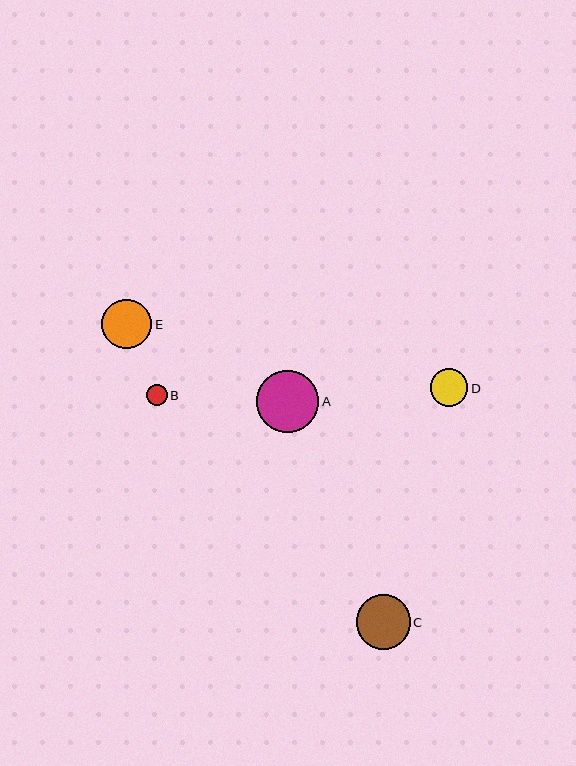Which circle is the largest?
Circle A is the largest with a size of approximately 62 pixels.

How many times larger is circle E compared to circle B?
Circle E is approximately 2.4 times the size of circle B.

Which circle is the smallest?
Circle B is the smallest with a size of approximately 20 pixels.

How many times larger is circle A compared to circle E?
Circle A is approximately 1.3 times the size of circle E.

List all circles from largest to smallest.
From largest to smallest: A, C, E, D, B.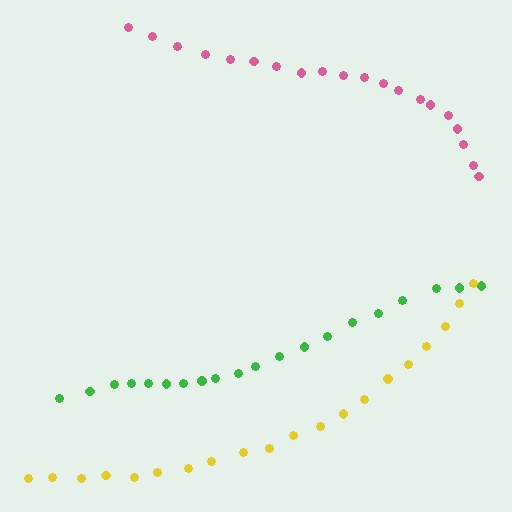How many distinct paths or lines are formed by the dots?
There are 3 distinct paths.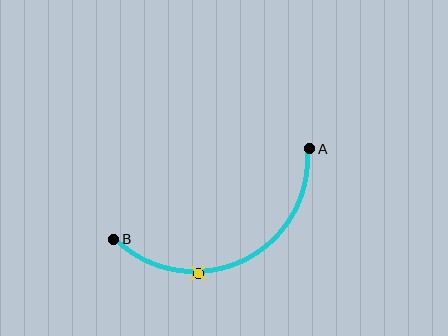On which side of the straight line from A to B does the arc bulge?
The arc bulges below the straight line connecting A and B.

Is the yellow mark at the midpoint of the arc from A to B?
No. The yellow mark lies on the arc but is closer to endpoint B. The arc midpoint would be at the point on the curve equidistant along the arc from both A and B.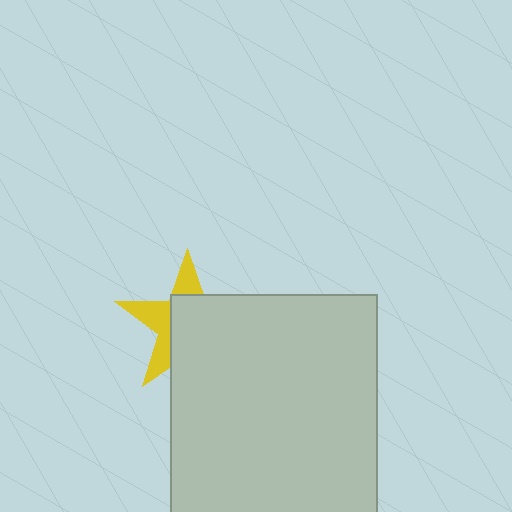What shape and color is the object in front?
The object in front is a light gray rectangle.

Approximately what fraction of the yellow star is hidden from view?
Roughly 62% of the yellow star is hidden behind the light gray rectangle.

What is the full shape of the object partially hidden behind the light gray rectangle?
The partially hidden object is a yellow star.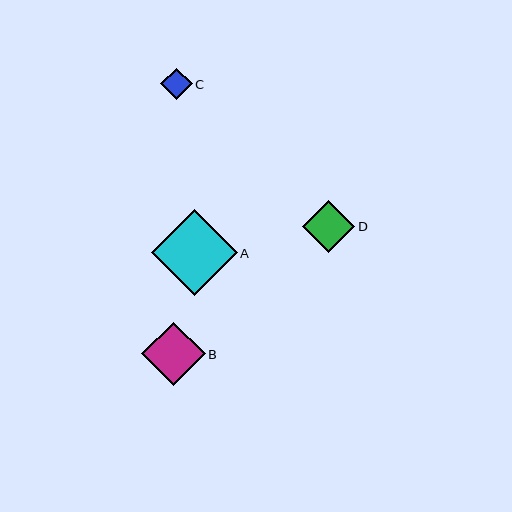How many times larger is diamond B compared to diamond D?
Diamond B is approximately 1.2 times the size of diamond D.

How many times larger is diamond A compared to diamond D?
Diamond A is approximately 1.7 times the size of diamond D.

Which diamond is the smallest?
Diamond C is the smallest with a size of approximately 32 pixels.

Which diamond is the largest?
Diamond A is the largest with a size of approximately 86 pixels.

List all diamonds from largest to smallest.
From largest to smallest: A, B, D, C.